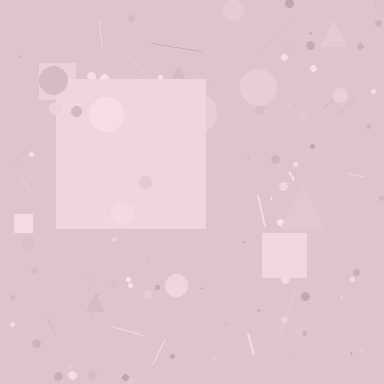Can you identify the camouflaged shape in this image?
The camouflaged shape is a square.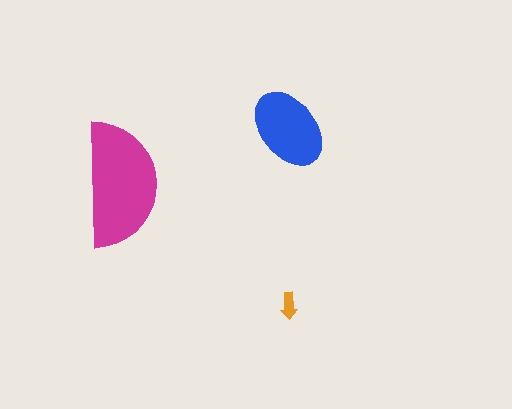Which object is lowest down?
The orange arrow is bottommost.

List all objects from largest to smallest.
The magenta semicircle, the blue ellipse, the orange arrow.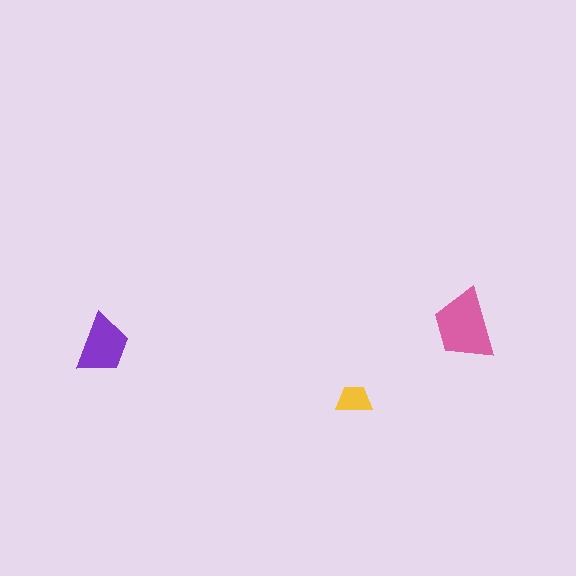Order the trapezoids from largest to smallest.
the pink one, the purple one, the yellow one.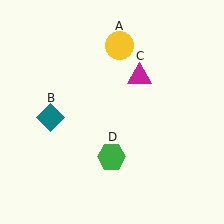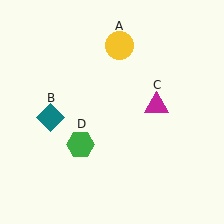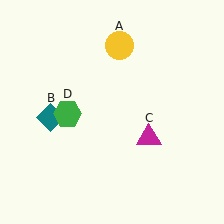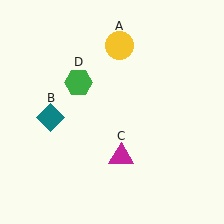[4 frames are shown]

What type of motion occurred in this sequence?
The magenta triangle (object C), green hexagon (object D) rotated clockwise around the center of the scene.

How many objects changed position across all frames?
2 objects changed position: magenta triangle (object C), green hexagon (object D).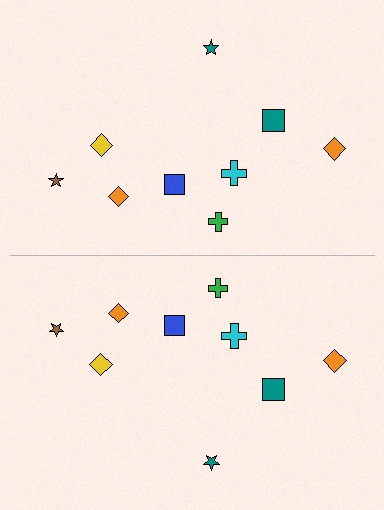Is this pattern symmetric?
Yes, this pattern has bilateral (reflection) symmetry.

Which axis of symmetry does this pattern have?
The pattern has a horizontal axis of symmetry running through the center of the image.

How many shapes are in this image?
There are 18 shapes in this image.